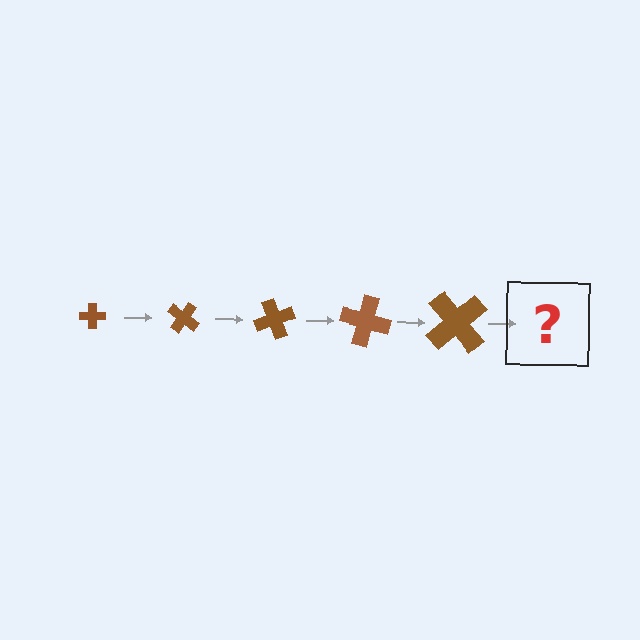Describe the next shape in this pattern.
It should be a cross, larger than the previous one and rotated 175 degrees from the start.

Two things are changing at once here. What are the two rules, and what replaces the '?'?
The two rules are that the cross grows larger each step and it rotates 35 degrees each step. The '?' should be a cross, larger than the previous one and rotated 175 degrees from the start.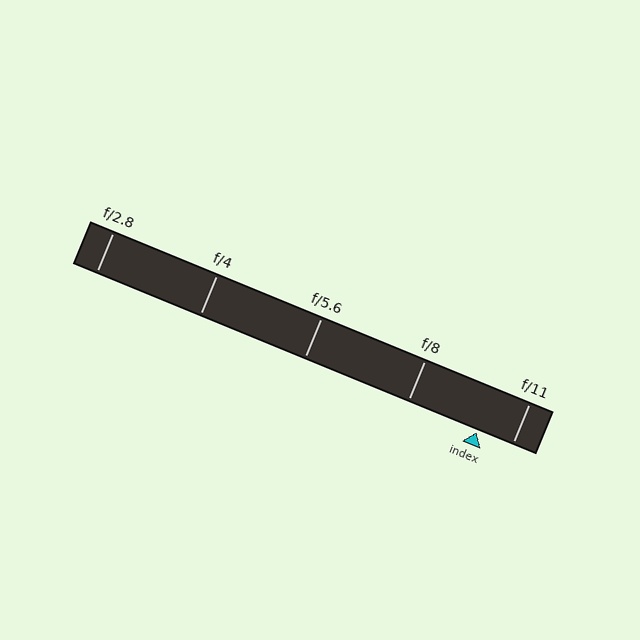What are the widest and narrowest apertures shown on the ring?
The widest aperture shown is f/2.8 and the narrowest is f/11.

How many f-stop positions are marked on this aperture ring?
There are 5 f-stop positions marked.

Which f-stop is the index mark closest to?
The index mark is closest to f/11.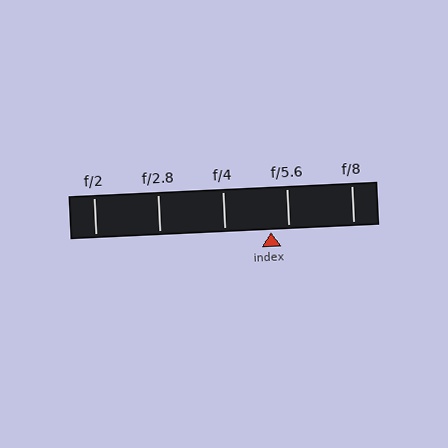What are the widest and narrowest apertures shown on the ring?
The widest aperture shown is f/2 and the narrowest is f/8.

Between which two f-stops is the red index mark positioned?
The index mark is between f/4 and f/5.6.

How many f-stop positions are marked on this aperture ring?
There are 5 f-stop positions marked.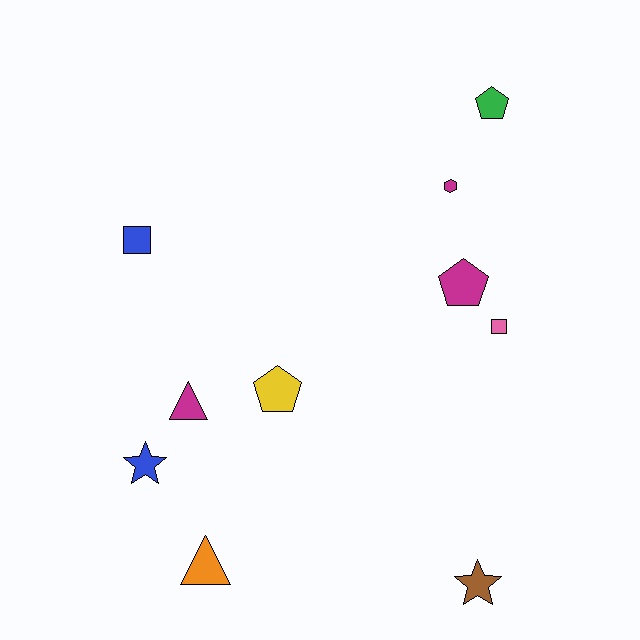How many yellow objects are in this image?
There is 1 yellow object.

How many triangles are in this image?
There are 2 triangles.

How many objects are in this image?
There are 10 objects.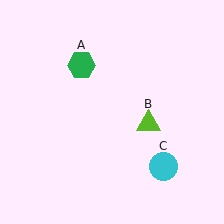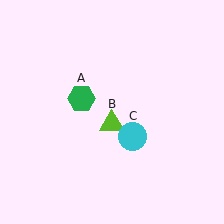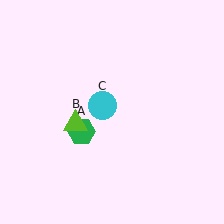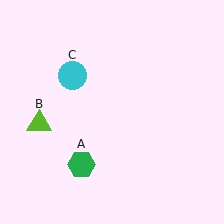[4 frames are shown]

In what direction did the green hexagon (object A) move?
The green hexagon (object A) moved down.